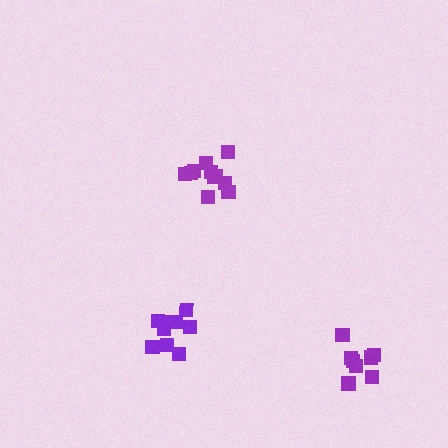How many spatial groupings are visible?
There are 3 spatial groupings.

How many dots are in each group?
Group 1: 11 dots, Group 2: 8 dots, Group 3: 9 dots (28 total).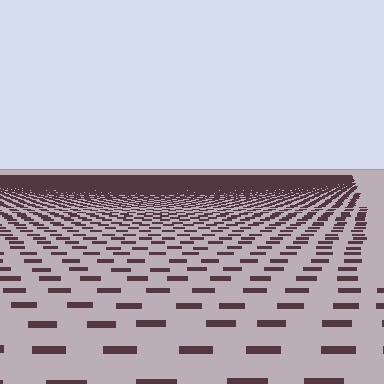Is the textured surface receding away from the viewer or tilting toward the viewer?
The surface is receding away from the viewer. Texture elements get smaller and denser toward the top.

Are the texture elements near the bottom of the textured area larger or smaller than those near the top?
Larger. Near the bottom, elements are closer to the viewer and appear at a bigger on-screen size.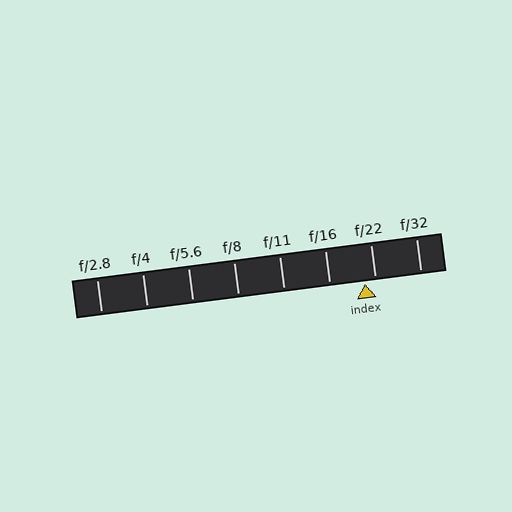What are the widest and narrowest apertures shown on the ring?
The widest aperture shown is f/2.8 and the narrowest is f/32.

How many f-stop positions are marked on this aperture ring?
There are 8 f-stop positions marked.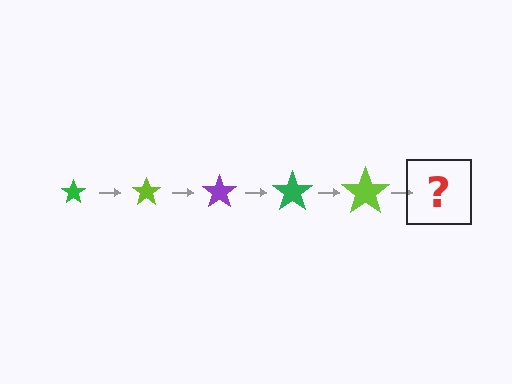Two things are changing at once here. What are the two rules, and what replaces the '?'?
The two rules are that the star grows larger each step and the color cycles through green, lime, and purple. The '?' should be a purple star, larger than the previous one.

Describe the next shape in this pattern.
It should be a purple star, larger than the previous one.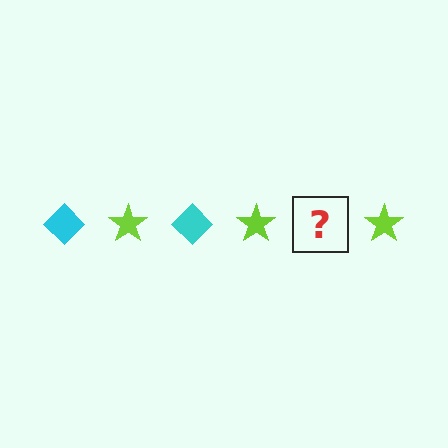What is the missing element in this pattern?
The missing element is a cyan diamond.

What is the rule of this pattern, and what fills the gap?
The rule is that the pattern alternates between cyan diamond and lime star. The gap should be filled with a cyan diamond.